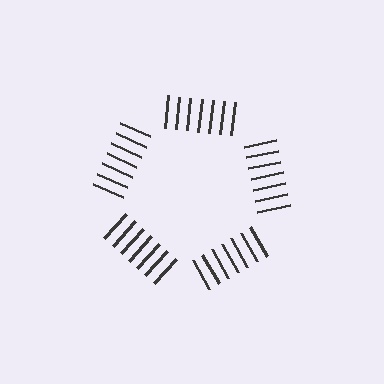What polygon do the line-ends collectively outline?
An illusory pentagon — the line segments terminate on its edges but no continuous stroke is drawn.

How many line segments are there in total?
35 — 7 along each of the 5 edges.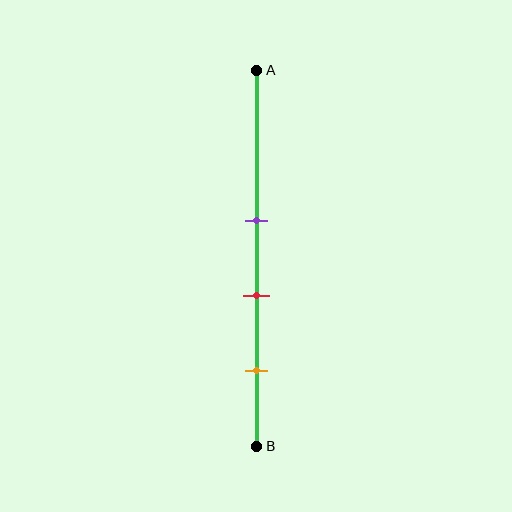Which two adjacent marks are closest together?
The purple and red marks are the closest adjacent pair.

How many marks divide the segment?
There are 3 marks dividing the segment.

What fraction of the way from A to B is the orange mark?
The orange mark is approximately 80% (0.8) of the way from A to B.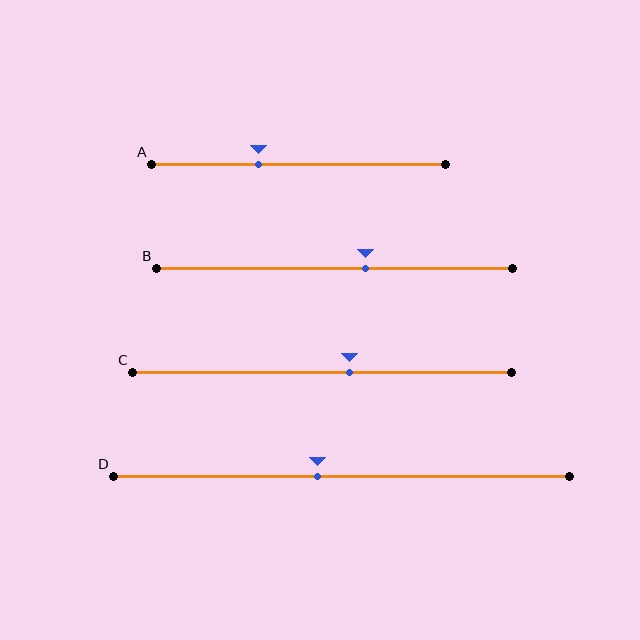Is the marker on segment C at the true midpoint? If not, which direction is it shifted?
No, the marker on segment C is shifted to the right by about 7% of the segment length.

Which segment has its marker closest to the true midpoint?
Segment D has its marker closest to the true midpoint.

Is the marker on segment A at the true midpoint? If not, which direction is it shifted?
No, the marker on segment A is shifted to the left by about 14% of the segment length.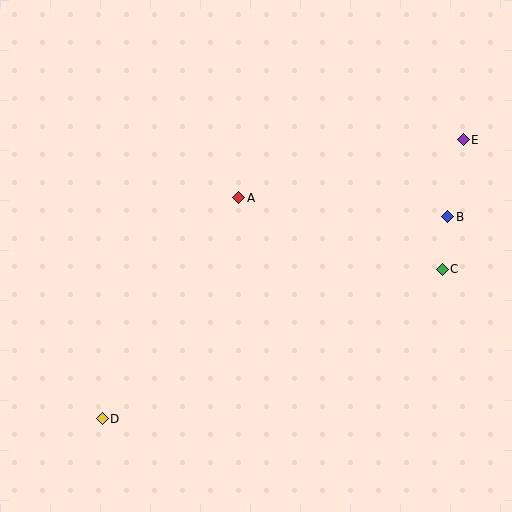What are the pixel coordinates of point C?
Point C is at (442, 270).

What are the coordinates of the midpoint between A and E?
The midpoint between A and E is at (351, 169).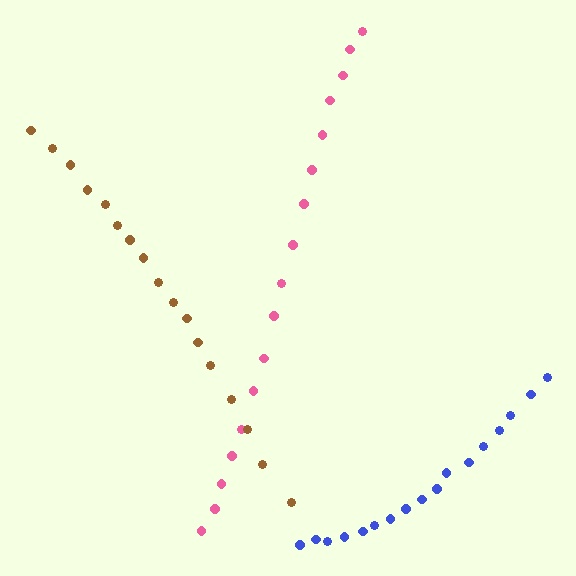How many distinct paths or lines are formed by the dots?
There are 3 distinct paths.